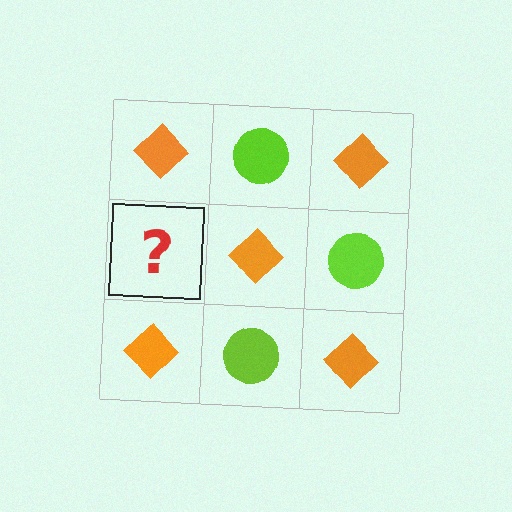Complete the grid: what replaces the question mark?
The question mark should be replaced with a lime circle.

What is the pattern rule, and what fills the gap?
The rule is that it alternates orange diamond and lime circle in a checkerboard pattern. The gap should be filled with a lime circle.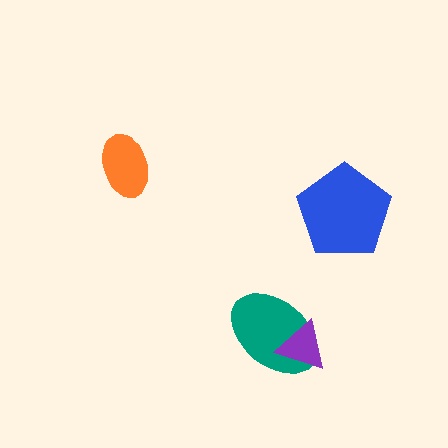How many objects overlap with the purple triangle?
1 object overlaps with the purple triangle.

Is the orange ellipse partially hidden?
No, no other shape covers it.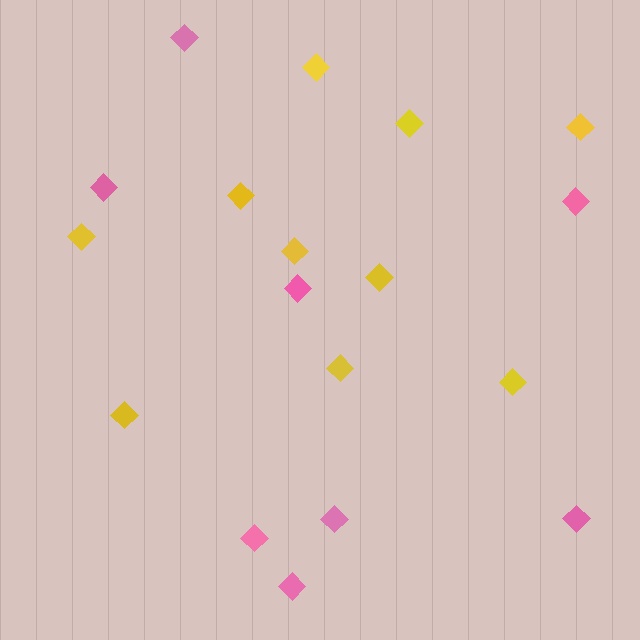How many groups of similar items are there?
There are 2 groups: one group of yellow diamonds (10) and one group of pink diamonds (8).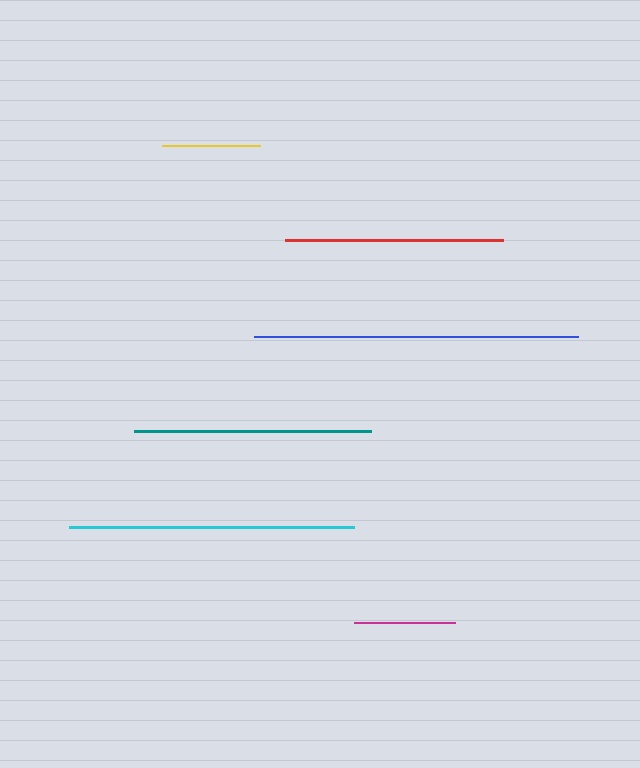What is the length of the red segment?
The red segment is approximately 218 pixels long.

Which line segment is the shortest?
The yellow line is the shortest at approximately 98 pixels.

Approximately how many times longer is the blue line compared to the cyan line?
The blue line is approximately 1.1 times the length of the cyan line.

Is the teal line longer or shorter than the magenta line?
The teal line is longer than the magenta line.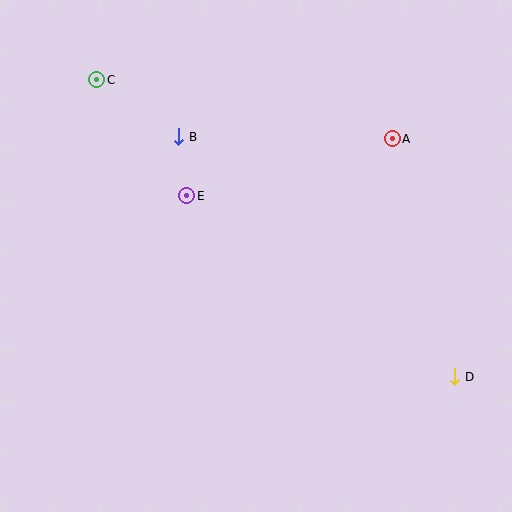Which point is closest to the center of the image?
Point E at (187, 196) is closest to the center.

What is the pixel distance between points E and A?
The distance between E and A is 213 pixels.